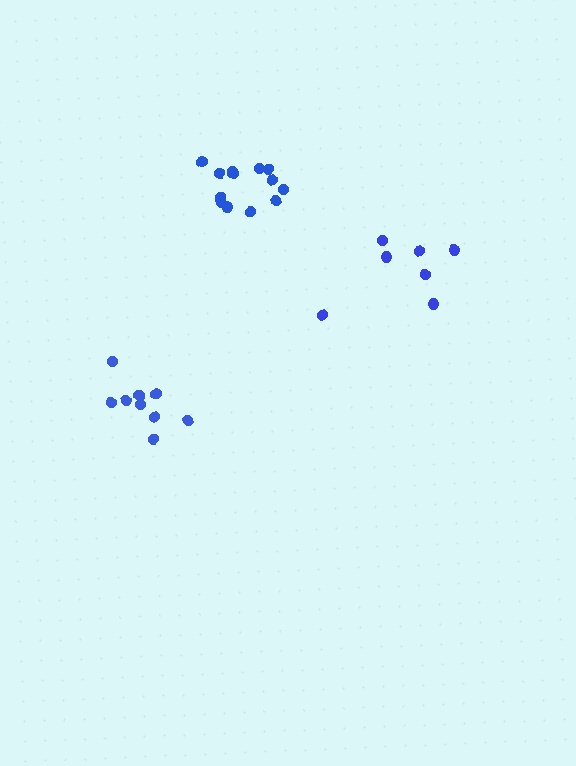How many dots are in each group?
Group 1: 7 dots, Group 2: 13 dots, Group 3: 10 dots (30 total).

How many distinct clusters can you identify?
There are 3 distinct clusters.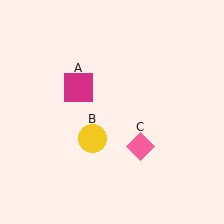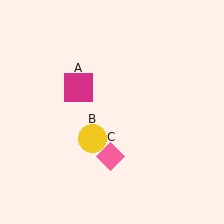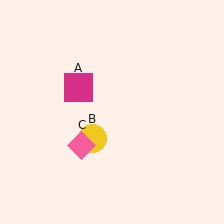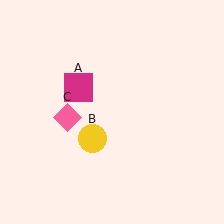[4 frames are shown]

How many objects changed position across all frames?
1 object changed position: pink diamond (object C).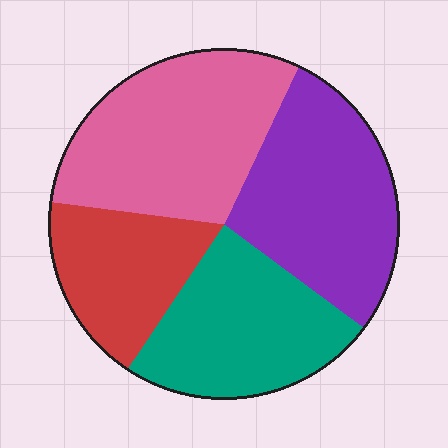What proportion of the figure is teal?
Teal takes up between a sixth and a third of the figure.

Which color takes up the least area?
Red, at roughly 20%.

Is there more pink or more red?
Pink.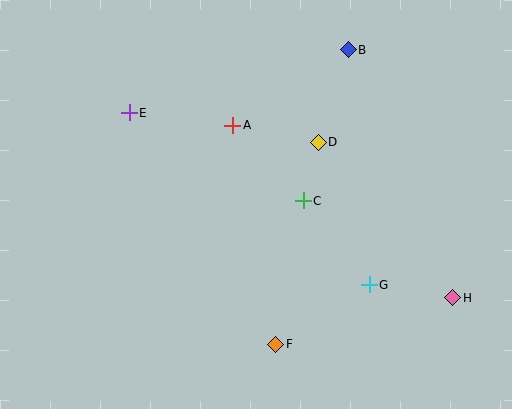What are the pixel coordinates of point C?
Point C is at (303, 201).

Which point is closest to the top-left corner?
Point E is closest to the top-left corner.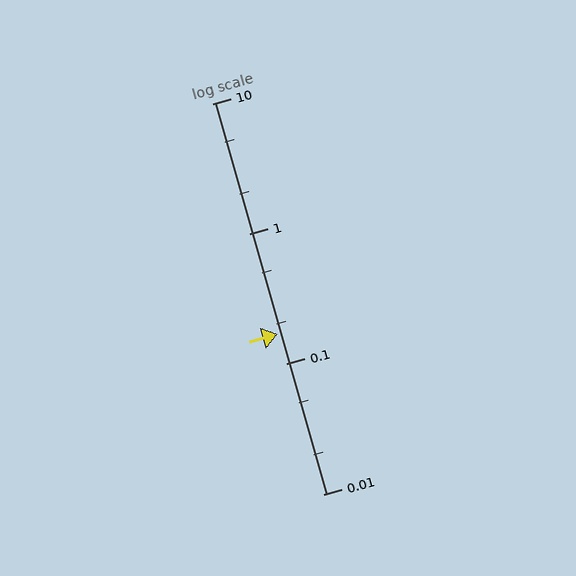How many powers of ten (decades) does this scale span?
The scale spans 3 decades, from 0.01 to 10.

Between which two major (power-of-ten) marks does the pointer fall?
The pointer is between 0.1 and 1.